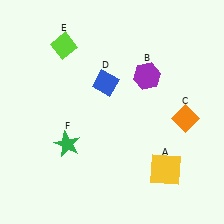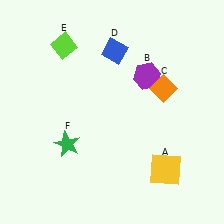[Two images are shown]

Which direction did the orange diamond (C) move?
The orange diamond (C) moved up.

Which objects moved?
The objects that moved are: the orange diamond (C), the blue diamond (D).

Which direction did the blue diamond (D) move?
The blue diamond (D) moved up.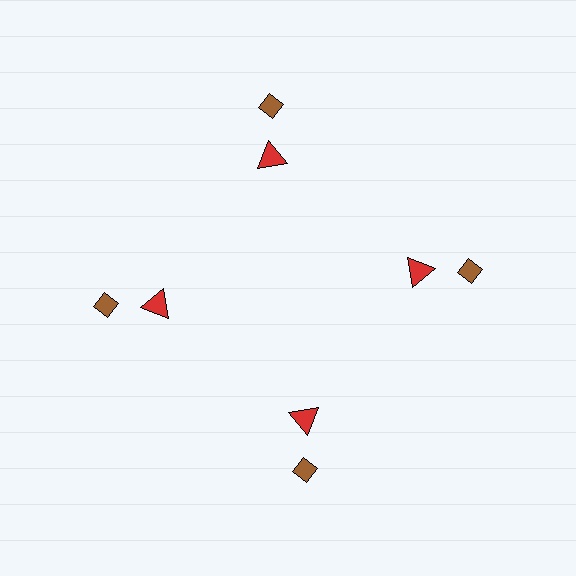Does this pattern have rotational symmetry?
Yes, this pattern has 4-fold rotational symmetry. It looks the same after rotating 90 degrees around the center.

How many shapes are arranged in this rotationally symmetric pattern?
There are 8 shapes, arranged in 4 groups of 2.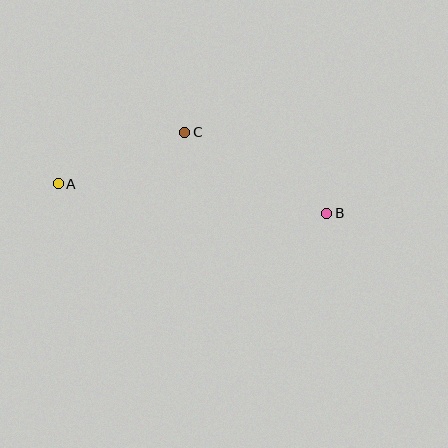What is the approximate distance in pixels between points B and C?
The distance between B and C is approximately 163 pixels.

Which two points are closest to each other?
Points A and C are closest to each other.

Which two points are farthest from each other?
Points A and B are farthest from each other.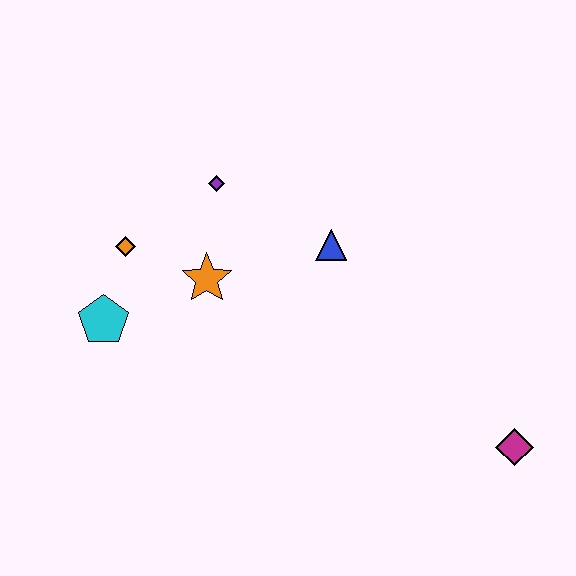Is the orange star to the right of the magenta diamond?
No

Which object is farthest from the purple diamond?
The magenta diamond is farthest from the purple diamond.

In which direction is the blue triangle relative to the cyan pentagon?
The blue triangle is to the right of the cyan pentagon.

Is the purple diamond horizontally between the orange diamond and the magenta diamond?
Yes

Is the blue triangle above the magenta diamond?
Yes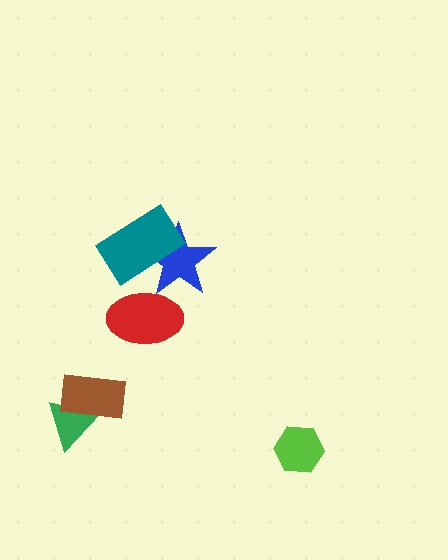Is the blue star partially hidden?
Yes, it is partially covered by another shape.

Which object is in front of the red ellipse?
The blue star is in front of the red ellipse.